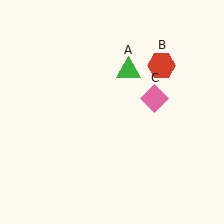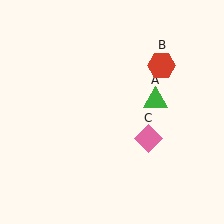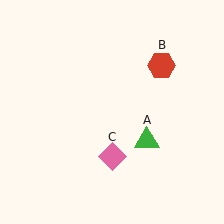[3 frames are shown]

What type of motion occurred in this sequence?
The green triangle (object A), pink diamond (object C) rotated clockwise around the center of the scene.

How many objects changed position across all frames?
2 objects changed position: green triangle (object A), pink diamond (object C).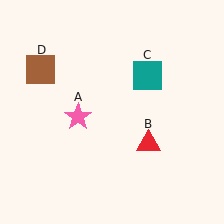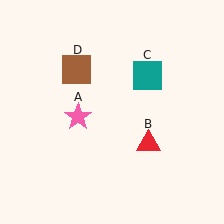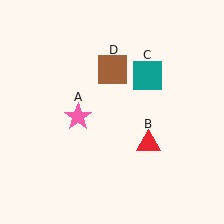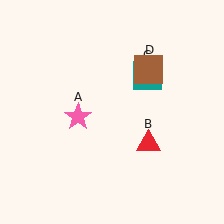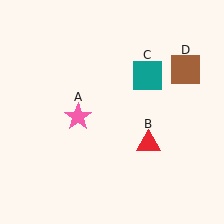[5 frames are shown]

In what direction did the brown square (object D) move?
The brown square (object D) moved right.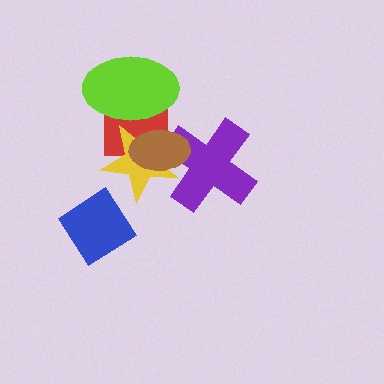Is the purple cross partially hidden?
Yes, it is partially covered by another shape.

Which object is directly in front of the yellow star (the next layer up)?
The purple cross is directly in front of the yellow star.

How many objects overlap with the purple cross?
2 objects overlap with the purple cross.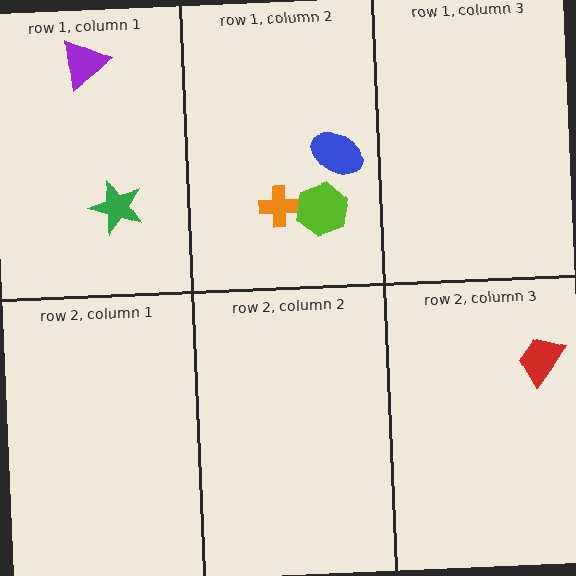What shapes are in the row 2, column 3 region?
The red trapezoid.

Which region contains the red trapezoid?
The row 2, column 3 region.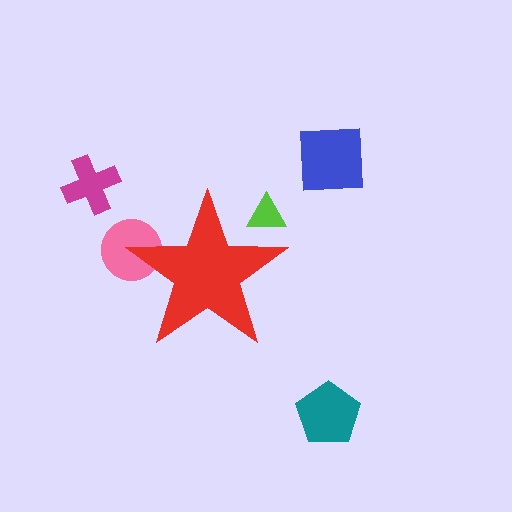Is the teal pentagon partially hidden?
No, the teal pentagon is fully visible.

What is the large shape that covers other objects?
A red star.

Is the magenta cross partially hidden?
No, the magenta cross is fully visible.